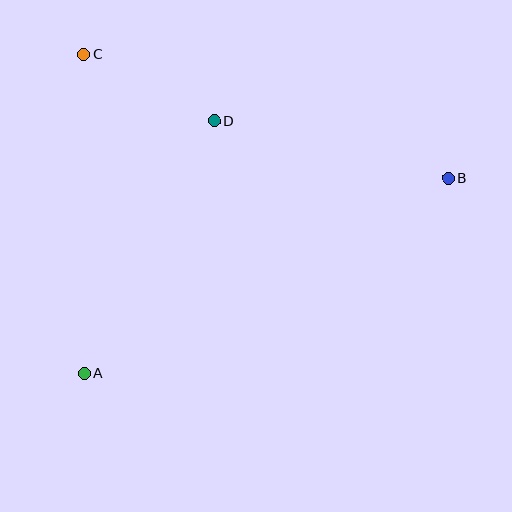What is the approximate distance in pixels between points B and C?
The distance between B and C is approximately 385 pixels.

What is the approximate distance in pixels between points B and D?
The distance between B and D is approximately 242 pixels.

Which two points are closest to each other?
Points C and D are closest to each other.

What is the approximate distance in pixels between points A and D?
The distance between A and D is approximately 284 pixels.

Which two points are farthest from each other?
Points A and B are farthest from each other.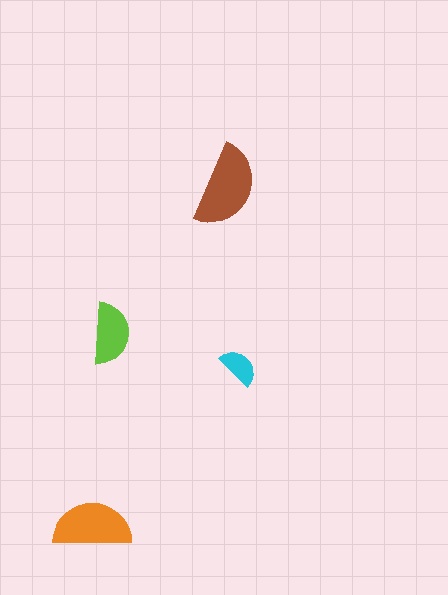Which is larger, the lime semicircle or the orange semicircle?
The orange one.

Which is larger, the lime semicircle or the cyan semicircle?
The lime one.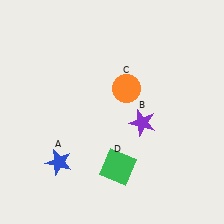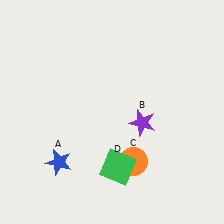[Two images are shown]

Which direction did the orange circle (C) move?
The orange circle (C) moved down.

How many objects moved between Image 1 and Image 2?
1 object moved between the two images.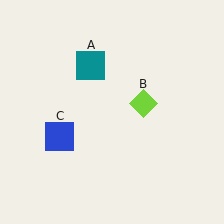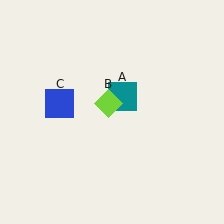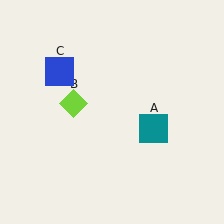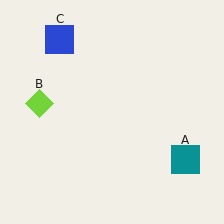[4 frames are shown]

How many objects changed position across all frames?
3 objects changed position: teal square (object A), lime diamond (object B), blue square (object C).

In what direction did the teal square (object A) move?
The teal square (object A) moved down and to the right.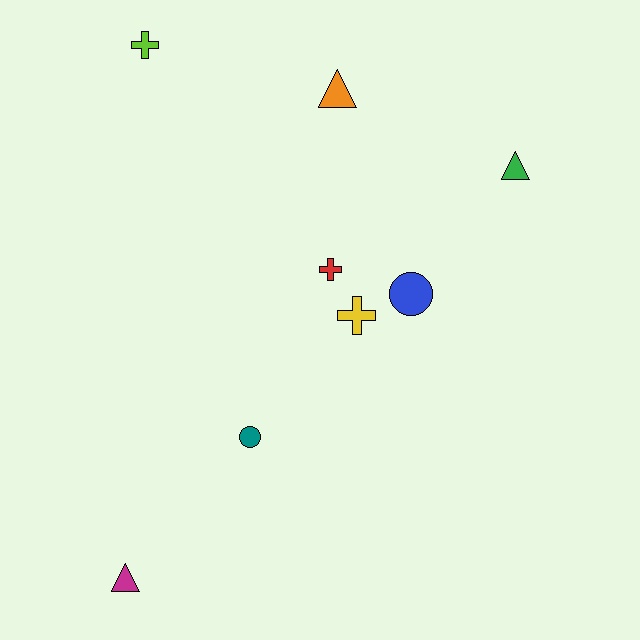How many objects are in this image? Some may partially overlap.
There are 8 objects.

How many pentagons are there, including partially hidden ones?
There are no pentagons.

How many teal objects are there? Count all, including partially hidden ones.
There is 1 teal object.